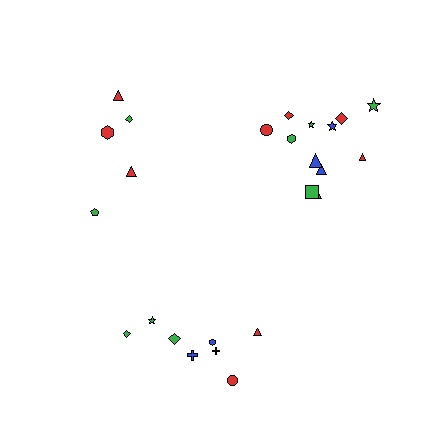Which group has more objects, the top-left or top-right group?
The top-right group.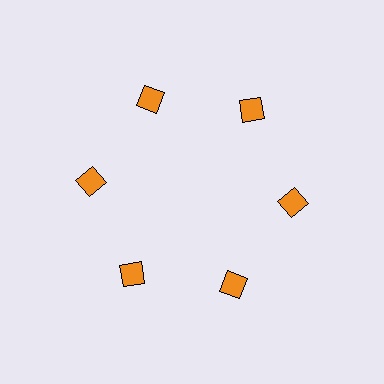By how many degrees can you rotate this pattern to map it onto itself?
The pattern maps onto itself every 60 degrees of rotation.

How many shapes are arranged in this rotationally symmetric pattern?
There are 6 shapes, arranged in 6 groups of 1.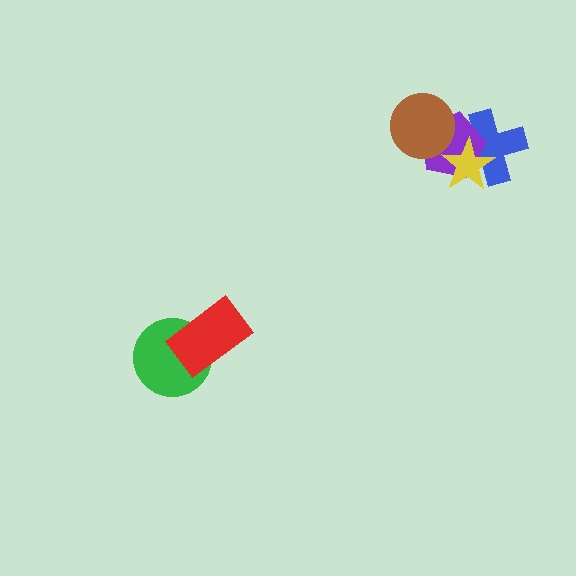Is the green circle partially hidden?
Yes, it is partially covered by another shape.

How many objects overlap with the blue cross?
2 objects overlap with the blue cross.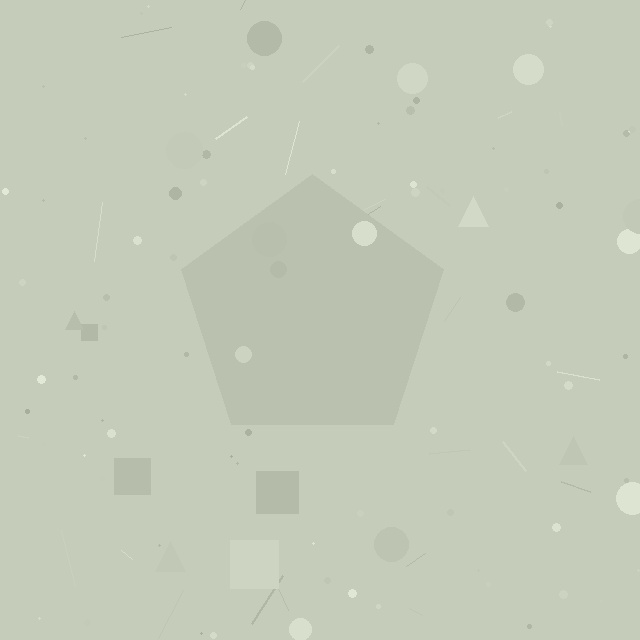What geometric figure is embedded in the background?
A pentagon is embedded in the background.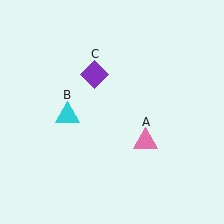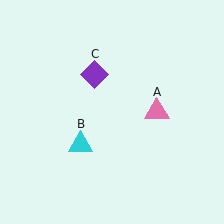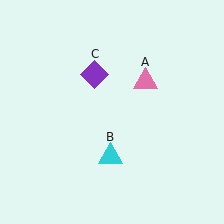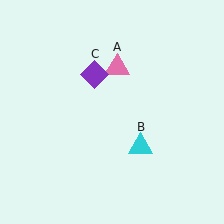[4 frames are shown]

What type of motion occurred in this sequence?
The pink triangle (object A), cyan triangle (object B) rotated counterclockwise around the center of the scene.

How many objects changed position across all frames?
2 objects changed position: pink triangle (object A), cyan triangle (object B).